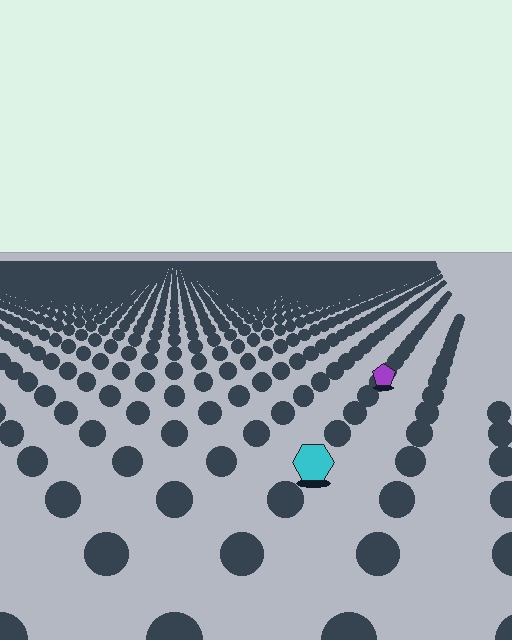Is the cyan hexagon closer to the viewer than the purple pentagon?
Yes. The cyan hexagon is closer — you can tell from the texture gradient: the ground texture is coarser near it.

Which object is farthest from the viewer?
The purple pentagon is farthest from the viewer. It appears smaller and the ground texture around it is denser.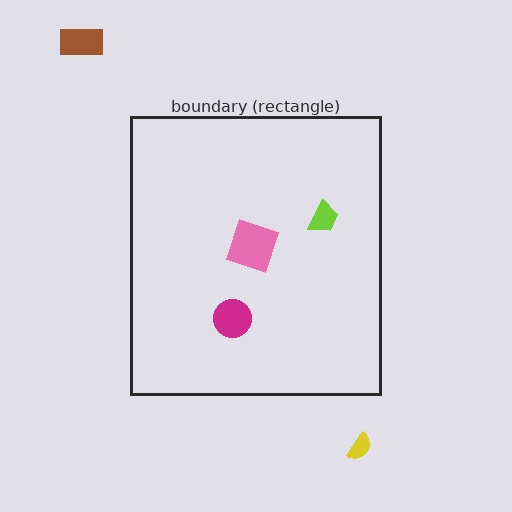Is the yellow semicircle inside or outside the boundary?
Outside.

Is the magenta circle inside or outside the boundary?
Inside.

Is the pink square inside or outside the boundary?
Inside.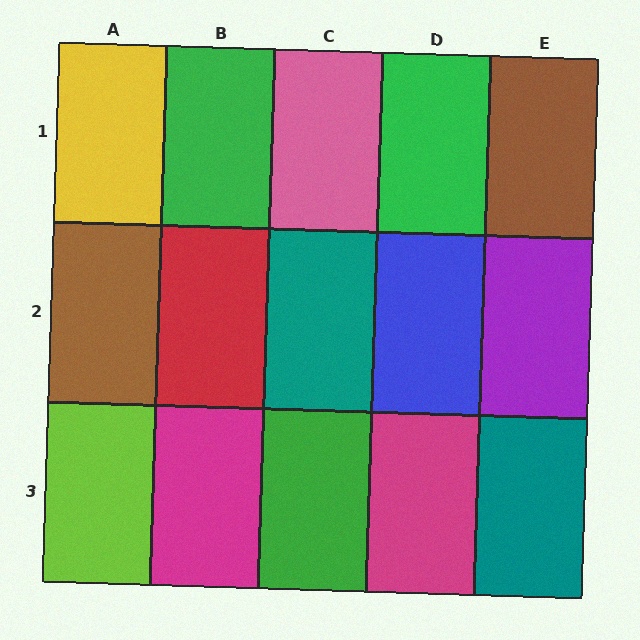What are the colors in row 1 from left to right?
Yellow, green, pink, green, brown.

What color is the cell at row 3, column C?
Green.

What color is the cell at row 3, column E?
Teal.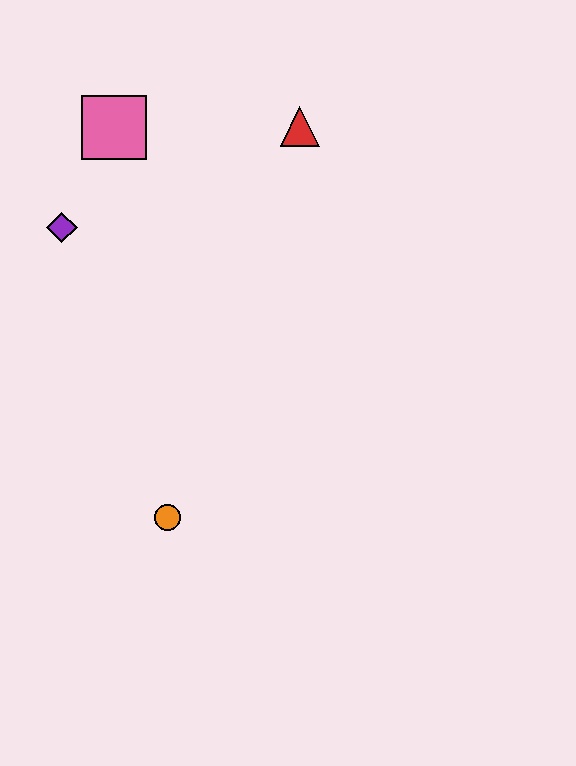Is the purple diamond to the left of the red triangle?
Yes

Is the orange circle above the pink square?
No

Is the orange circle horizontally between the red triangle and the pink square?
Yes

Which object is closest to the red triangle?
The pink square is closest to the red triangle.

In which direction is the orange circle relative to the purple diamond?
The orange circle is below the purple diamond.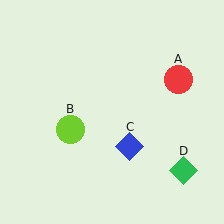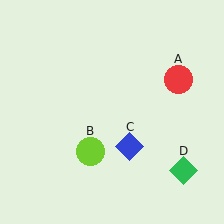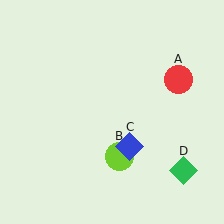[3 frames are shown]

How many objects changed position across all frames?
1 object changed position: lime circle (object B).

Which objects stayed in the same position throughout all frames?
Red circle (object A) and blue diamond (object C) and green diamond (object D) remained stationary.